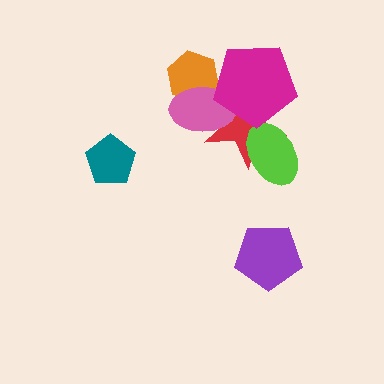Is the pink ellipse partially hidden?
Yes, it is partially covered by another shape.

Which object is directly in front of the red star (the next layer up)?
The lime ellipse is directly in front of the red star.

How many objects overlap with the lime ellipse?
1 object overlaps with the lime ellipse.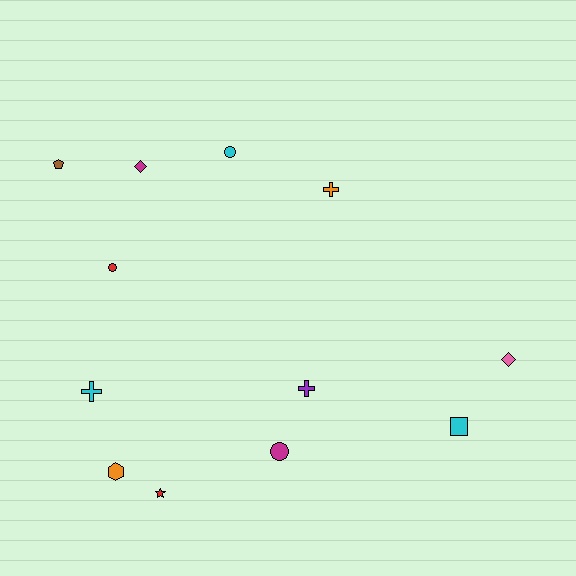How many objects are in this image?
There are 12 objects.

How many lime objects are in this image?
There are no lime objects.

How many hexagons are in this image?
There is 1 hexagon.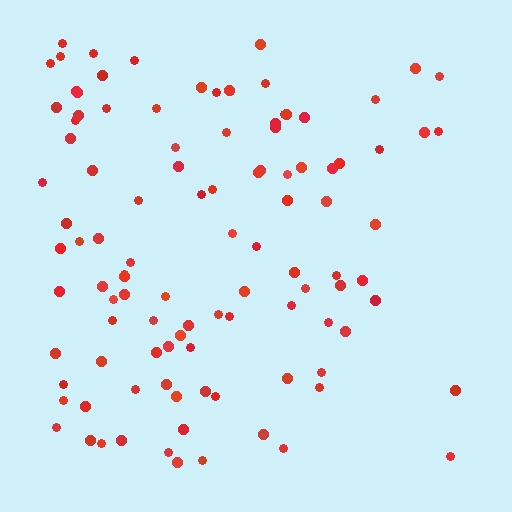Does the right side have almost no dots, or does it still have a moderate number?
Still a moderate number, just noticeably fewer than the left.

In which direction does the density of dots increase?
From right to left, with the left side densest.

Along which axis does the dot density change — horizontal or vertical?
Horizontal.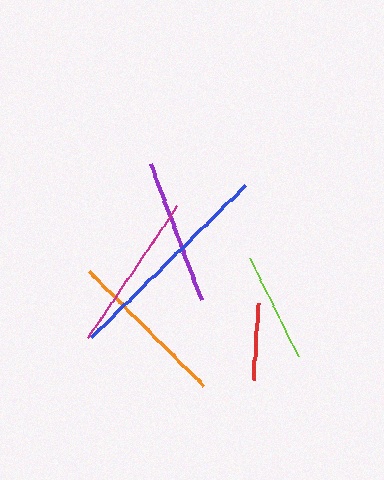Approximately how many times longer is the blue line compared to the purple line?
The blue line is approximately 1.5 times the length of the purple line.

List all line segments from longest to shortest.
From longest to shortest: blue, orange, magenta, purple, lime, red.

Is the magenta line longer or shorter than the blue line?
The blue line is longer than the magenta line.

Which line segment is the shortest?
The red line is the shortest at approximately 77 pixels.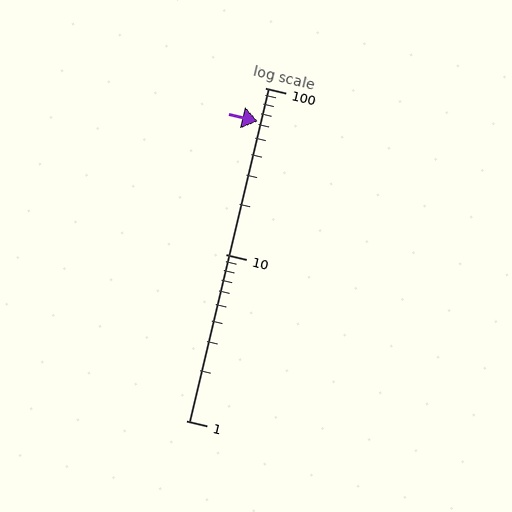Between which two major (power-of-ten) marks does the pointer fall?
The pointer is between 10 and 100.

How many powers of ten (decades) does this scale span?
The scale spans 2 decades, from 1 to 100.